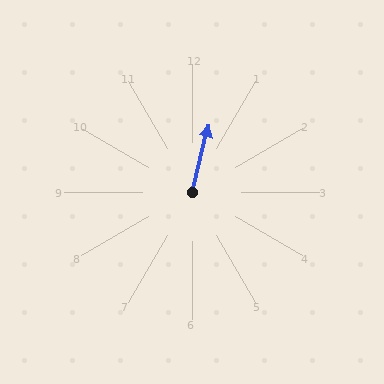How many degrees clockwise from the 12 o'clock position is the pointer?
Approximately 14 degrees.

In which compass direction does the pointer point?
North.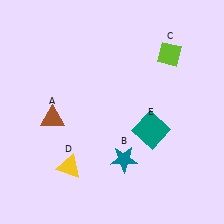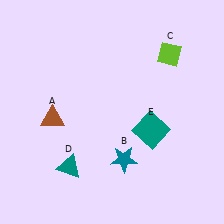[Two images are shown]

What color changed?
The triangle (D) changed from yellow in Image 1 to teal in Image 2.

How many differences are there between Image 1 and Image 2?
There is 1 difference between the two images.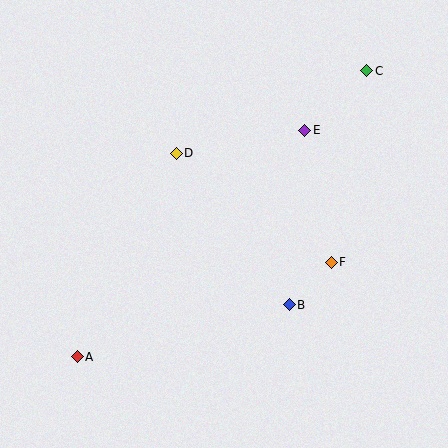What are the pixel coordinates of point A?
Point A is at (77, 357).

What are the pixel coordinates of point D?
Point D is at (176, 153).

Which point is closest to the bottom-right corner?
Point B is closest to the bottom-right corner.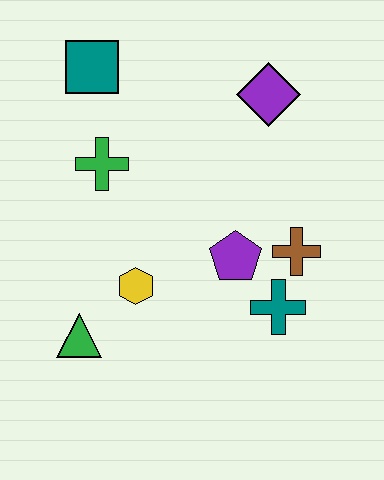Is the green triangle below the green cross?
Yes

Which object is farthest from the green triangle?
The purple diamond is farthest from the green triangle.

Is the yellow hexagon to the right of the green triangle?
Yes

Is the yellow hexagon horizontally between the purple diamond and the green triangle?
Yes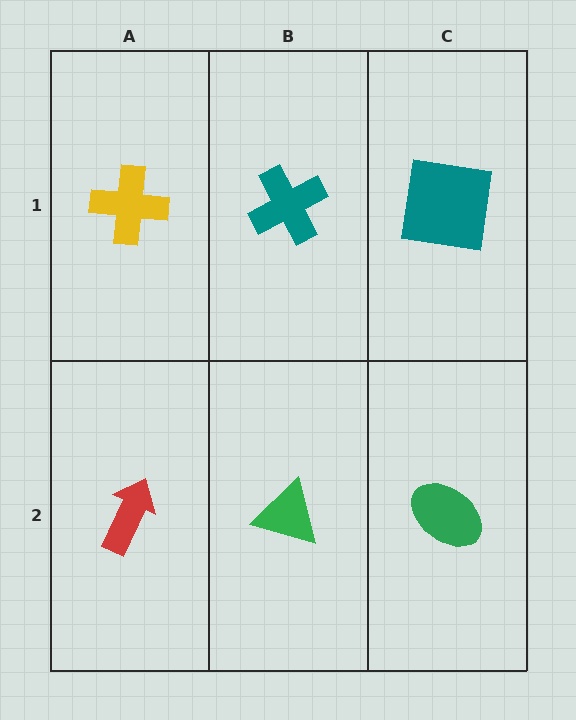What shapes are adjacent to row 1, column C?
A green ellipse (row 2, column C), a teal cross (row 1, column B).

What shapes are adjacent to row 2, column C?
A teal square (row 1, column C), a green triangle (row 2, column B).